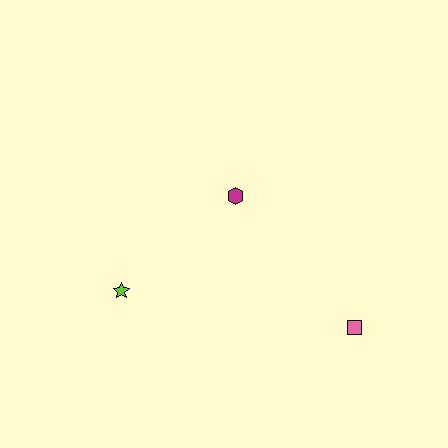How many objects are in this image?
There are 3 objects.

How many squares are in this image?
There is 1 square.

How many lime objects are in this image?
There is 1 lime object.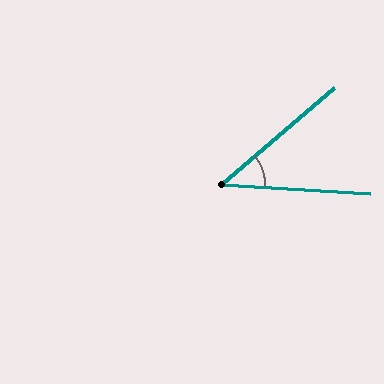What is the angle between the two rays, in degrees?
Approximately 44 degrees.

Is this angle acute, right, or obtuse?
It is acute.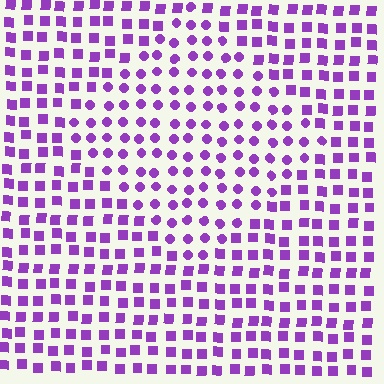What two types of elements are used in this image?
The image uses circles inside the diamond region and squares outside it.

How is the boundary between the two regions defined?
The boundary is defined by a change in element shape: circles inside vs. squares outside. All elements share the same color and spacing.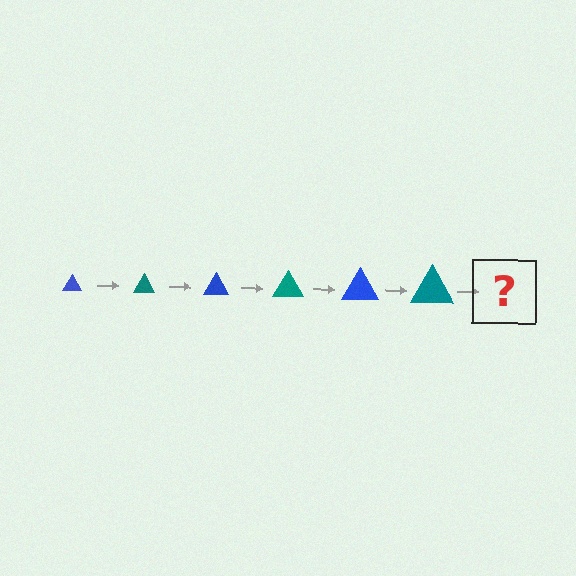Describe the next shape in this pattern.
It should be a blue triangle, larger than the previous one.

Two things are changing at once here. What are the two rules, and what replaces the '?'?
The two rules are that the triangle grows larger each step and the color cycles through blue and teal. The '?' should be a blue triangle, larger than the previous one.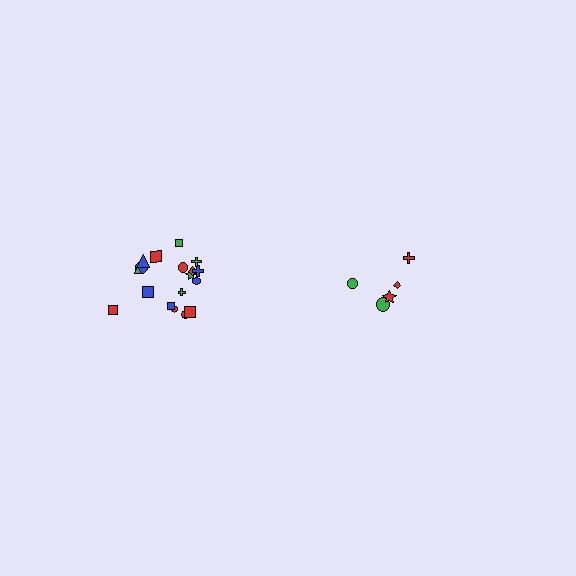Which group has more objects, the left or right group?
The left group.